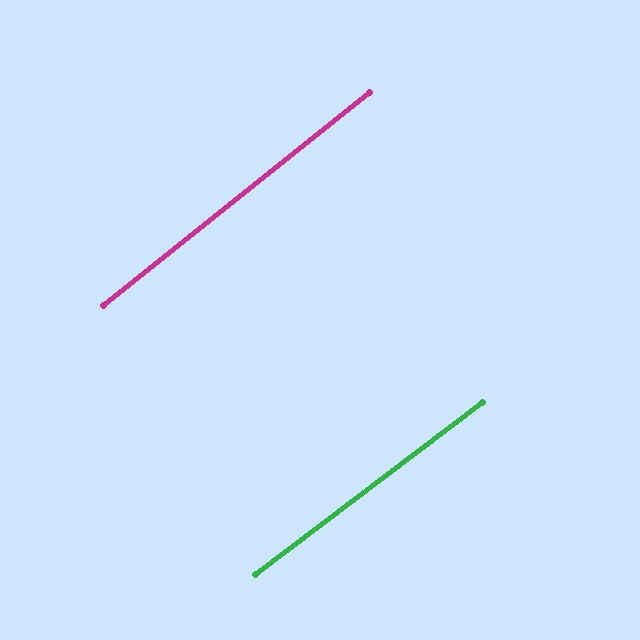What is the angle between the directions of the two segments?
Approximately 1 degree.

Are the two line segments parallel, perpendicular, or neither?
Parallel — their directions differ by only 1.4°.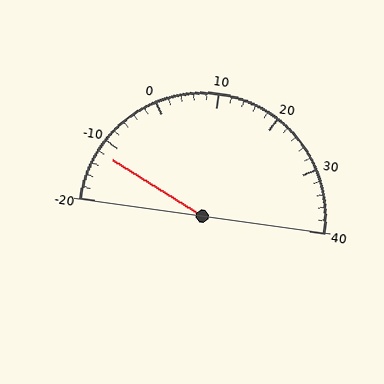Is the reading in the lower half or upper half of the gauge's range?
The reading is in the lower half of the range (-20 to 40).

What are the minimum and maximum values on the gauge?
The gauge ranges from -20 to 40.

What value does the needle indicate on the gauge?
The needle indicates approximately -12.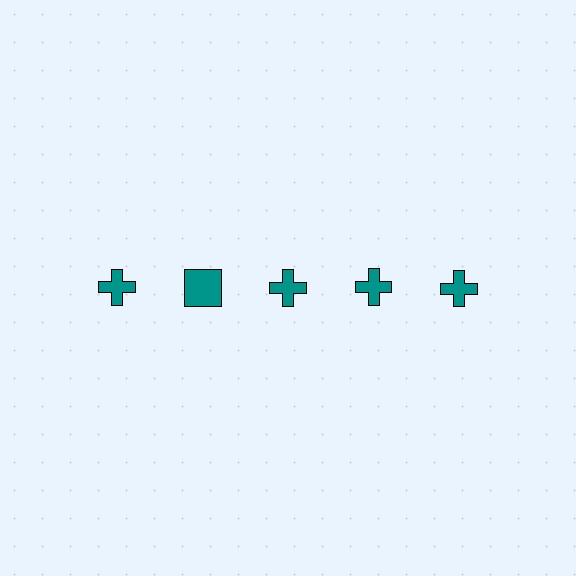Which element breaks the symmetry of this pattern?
The teal square in the top row, second from left column breaks the symmetry. All other shapes are teal crosses.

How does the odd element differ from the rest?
It has a different shape: square instead of cross.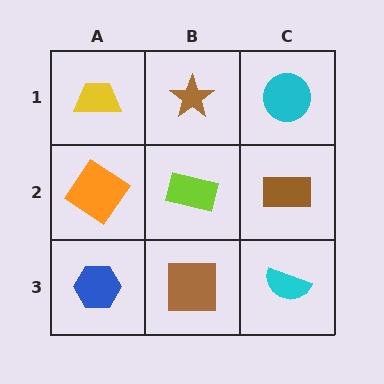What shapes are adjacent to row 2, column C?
A cyan circle (row 1, column C), a cyan semicircle (row 3, column C), a lime rectangle (row 2, column B).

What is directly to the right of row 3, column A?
A brown square.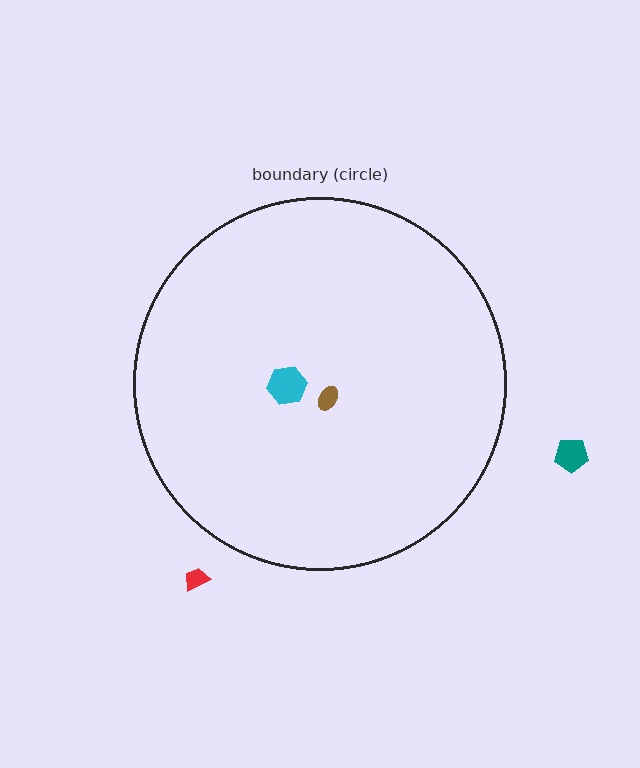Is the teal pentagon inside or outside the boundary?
Outside.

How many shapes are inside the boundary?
2 inside, 2 outside.